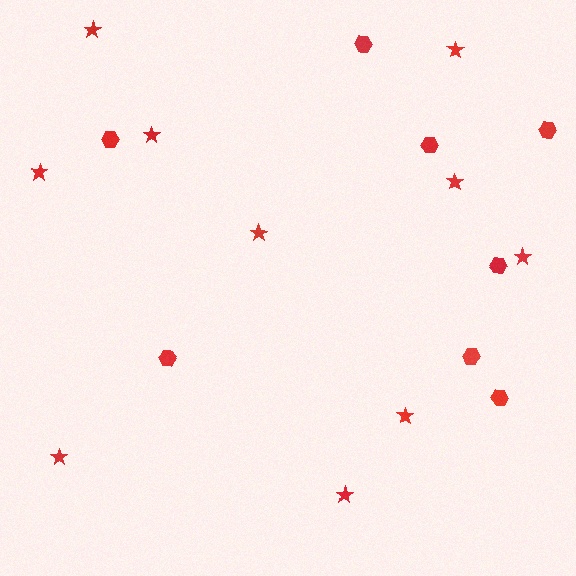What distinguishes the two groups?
There are 2 groups: one group of stars (10) and one group of hexagons (8).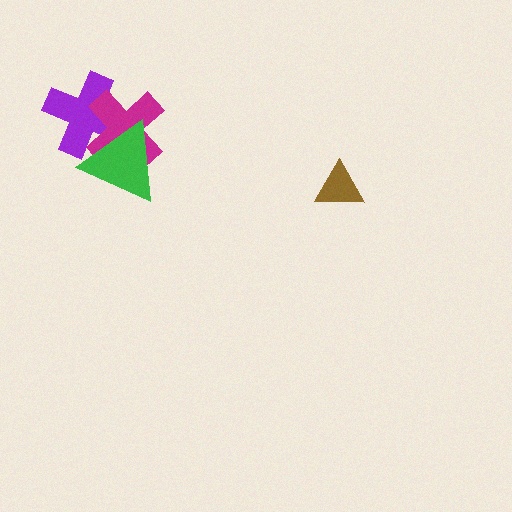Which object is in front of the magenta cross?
The green triangle is in front of the magenta cross.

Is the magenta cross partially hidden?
Yes, it is partially covered by another shape.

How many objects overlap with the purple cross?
2 objects overlap with the purple cross.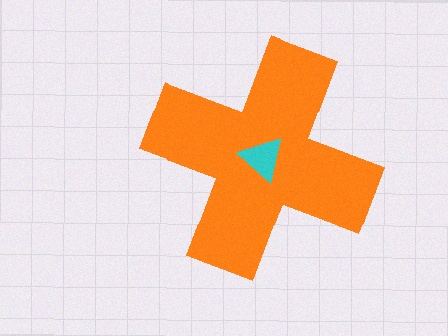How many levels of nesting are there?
2.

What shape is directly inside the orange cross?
The cyan triangle.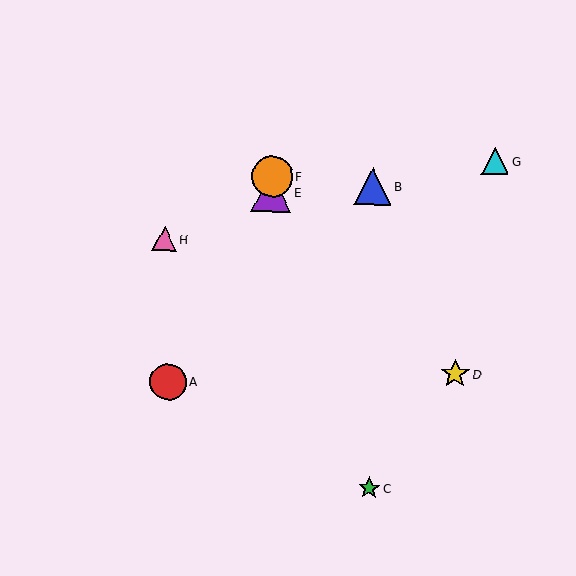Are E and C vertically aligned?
No, E is at x≈271 and C is at x≈369.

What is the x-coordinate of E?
Object E is at x≈271.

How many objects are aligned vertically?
2 objects (E, F) are aligned vertically.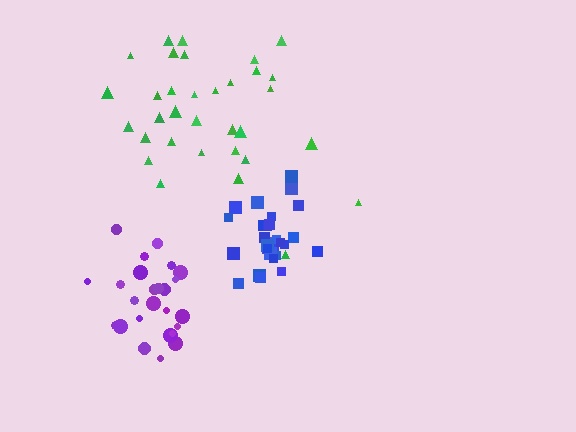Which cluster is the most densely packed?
Blue.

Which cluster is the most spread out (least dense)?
Green.